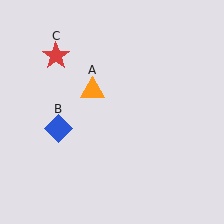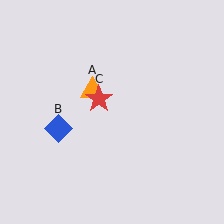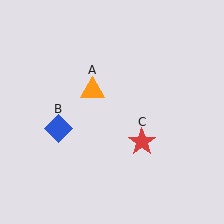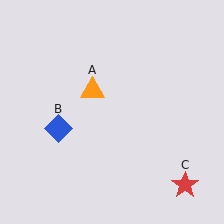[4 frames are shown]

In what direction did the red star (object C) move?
The red star (object C) moved down and to the right.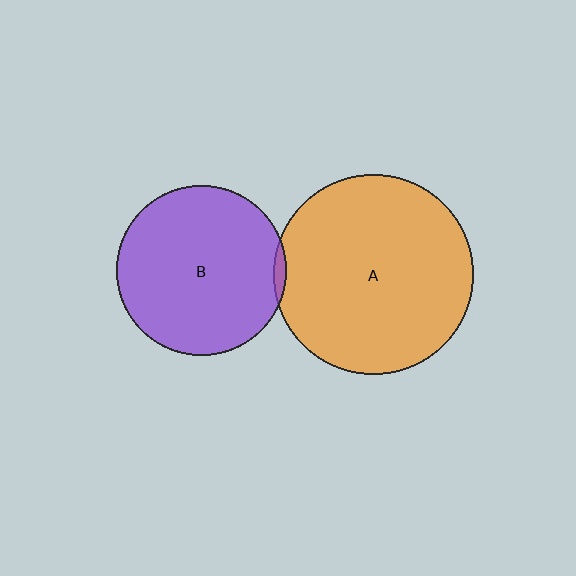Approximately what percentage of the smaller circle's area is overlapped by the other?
Approximately 5%.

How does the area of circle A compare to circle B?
Approximately 1.4 times.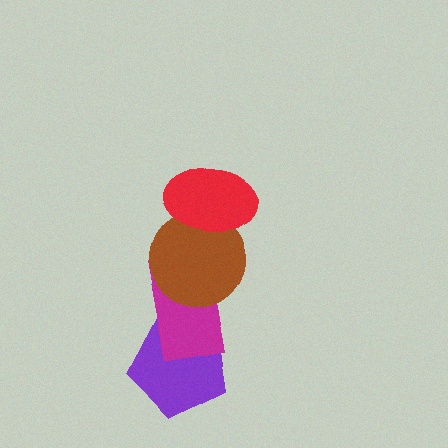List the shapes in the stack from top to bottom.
From top to bottom: the red ellipse, the brown circle, the magenta rectangle, the purple pentagon.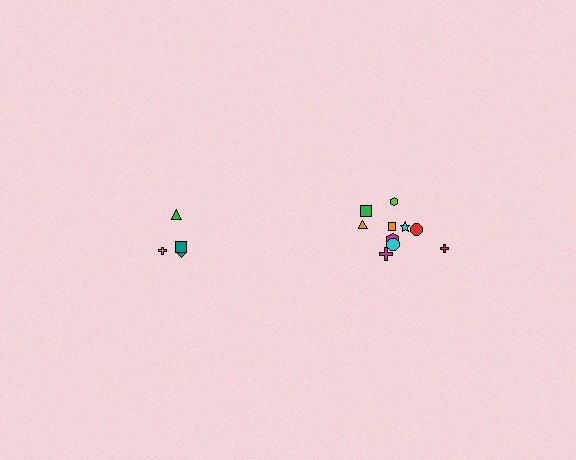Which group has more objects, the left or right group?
The right group.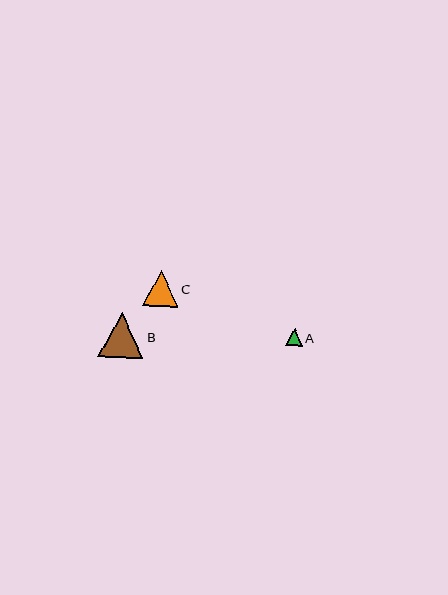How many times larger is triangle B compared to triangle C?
Triangle B is approximately 1.2 times the size of triangle C.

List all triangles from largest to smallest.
From largest to smallest: B, C, A.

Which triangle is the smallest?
Triangle A is the smallest with a size of approximately 17 pixels.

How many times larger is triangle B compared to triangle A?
Triangle B is approximately 2.7 times the size of triangle A.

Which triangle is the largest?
Triangle B is the largest with a size of approximately 45 pixels.